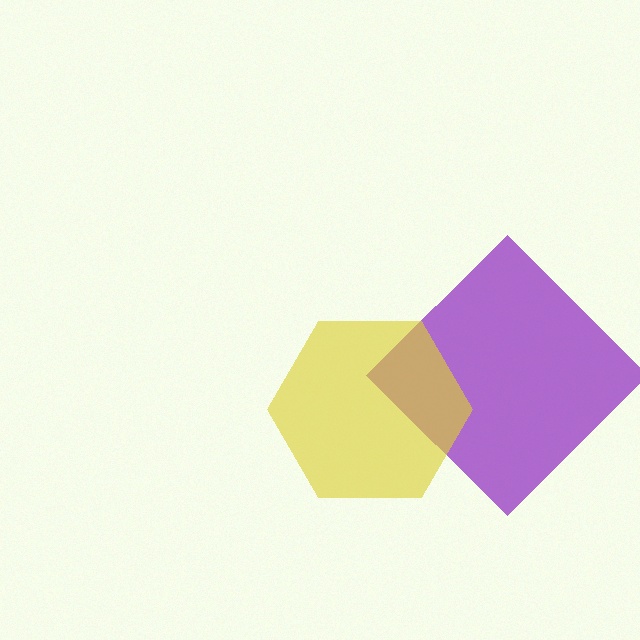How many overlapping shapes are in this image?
There are 2 overlapping shapes in the image.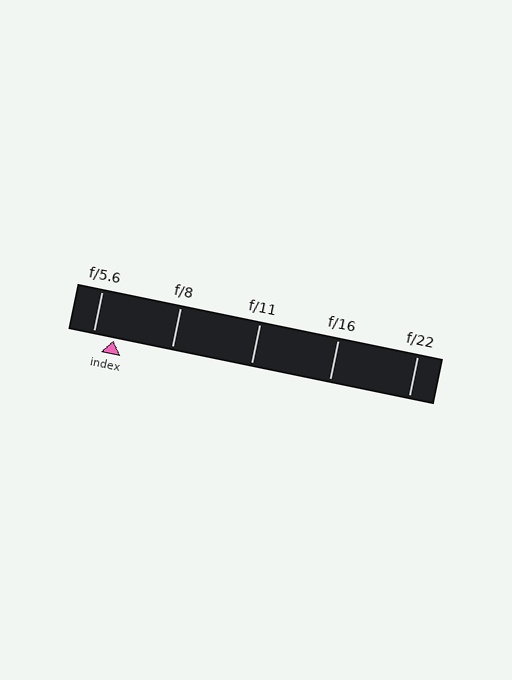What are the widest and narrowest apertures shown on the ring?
The widest aperture shown is f/5.6 and the narrowest is f/22.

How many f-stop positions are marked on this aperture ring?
There are 5 f-stop positions marked.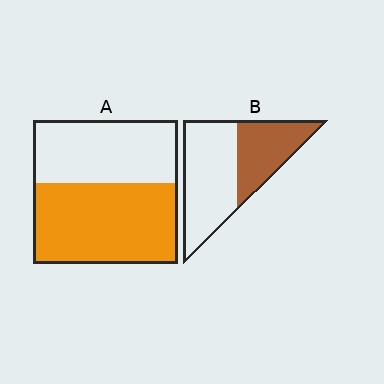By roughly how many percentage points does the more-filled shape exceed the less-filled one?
By roughly 15 percentage points (A over B).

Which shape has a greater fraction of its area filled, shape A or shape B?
Shape A.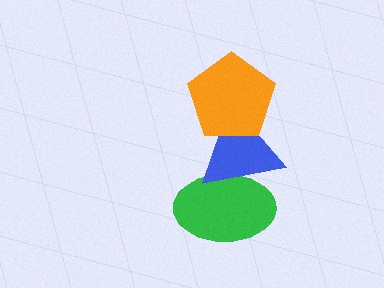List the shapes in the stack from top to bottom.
From top to bottom: the orange pentagon, the blue triangle, the green ellipse.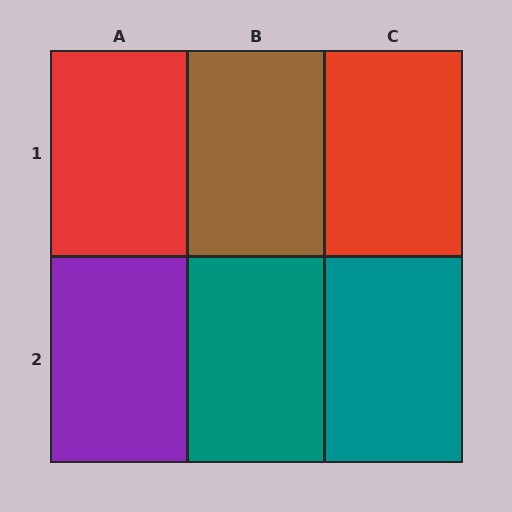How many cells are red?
2 cells are red.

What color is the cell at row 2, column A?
Purple.